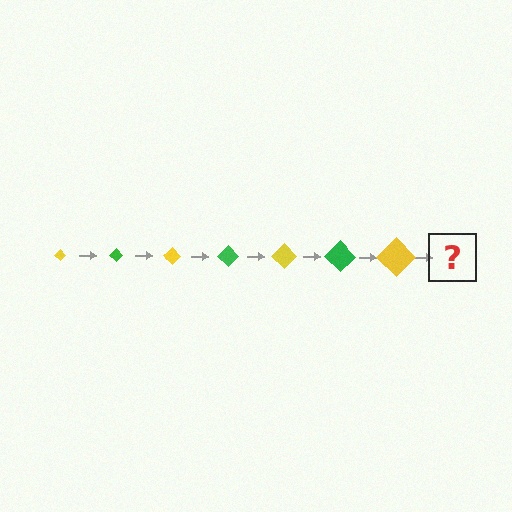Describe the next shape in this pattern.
It should be a green diamond, larger than the previous one.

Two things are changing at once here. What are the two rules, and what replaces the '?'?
The two rules are that the diamond grows larger each step and the color cycles through yellow and green. The '?' should be a green diamond, larger than the previous one.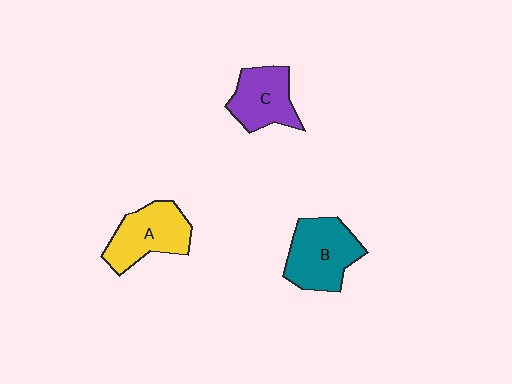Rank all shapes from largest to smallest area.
From largest to smallest: B (teal), A (yellow), C (purple).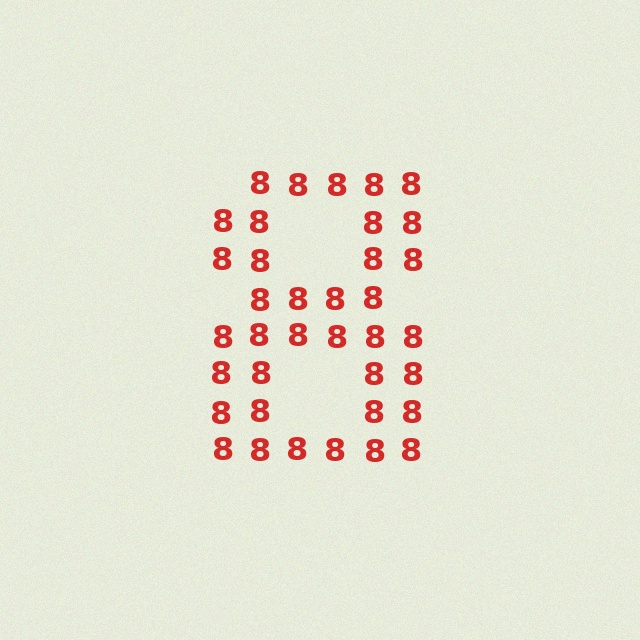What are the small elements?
The small elements are digit 8's.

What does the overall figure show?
The overall figure shows the digit 8.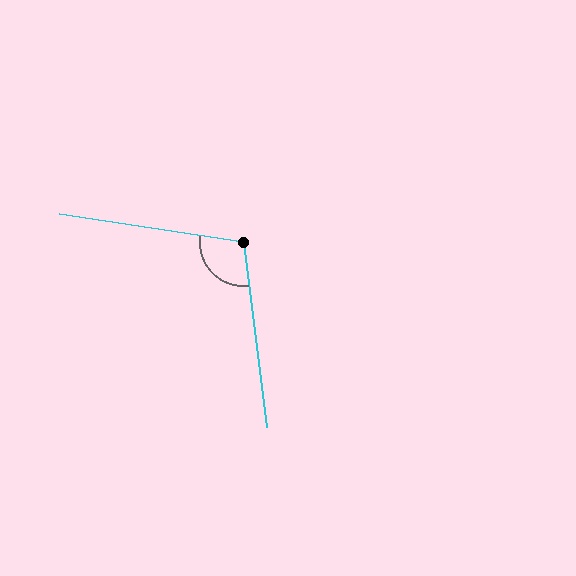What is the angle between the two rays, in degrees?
Approximately 106 degrees.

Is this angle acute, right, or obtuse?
It is obtuse.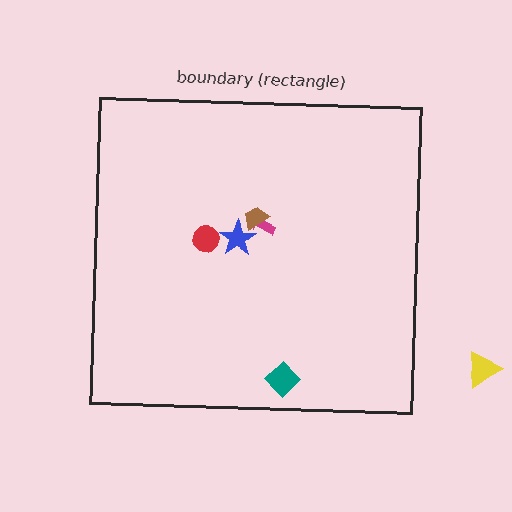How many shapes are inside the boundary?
5 inside, 1 outside.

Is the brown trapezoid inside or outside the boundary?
Inside.